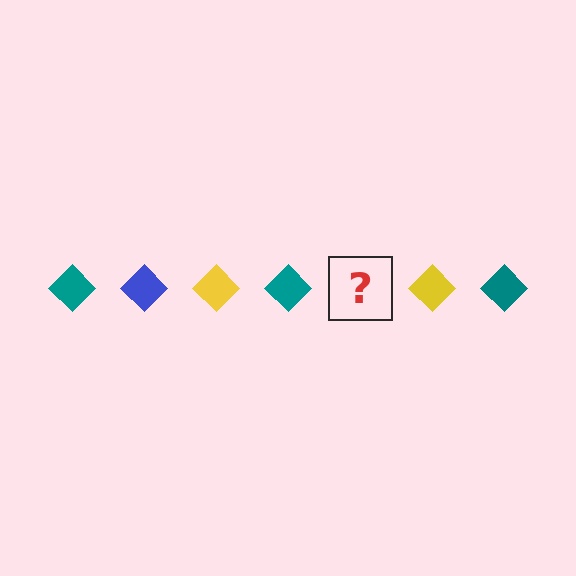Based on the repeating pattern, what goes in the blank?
The blank should be a blue diamond.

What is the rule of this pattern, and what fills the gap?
The rule is that the pattern cycles through teal, blue, yellow diamonds. The gap should be filled with a blue diamond.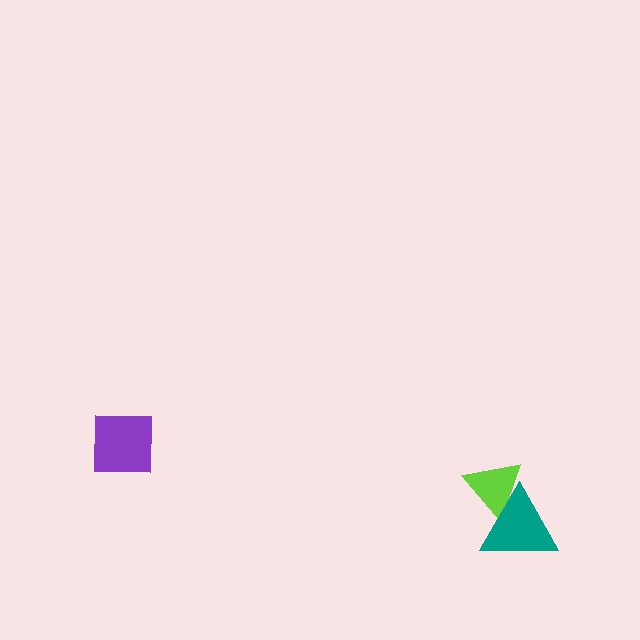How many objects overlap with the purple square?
0 objects overlap with the purple square.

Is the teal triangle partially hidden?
No, no other shape covers it.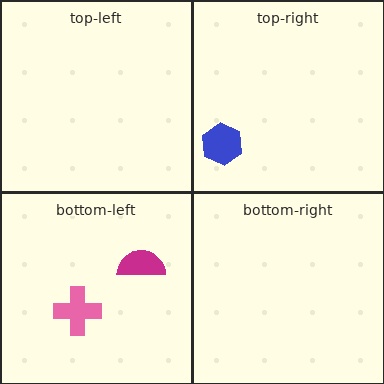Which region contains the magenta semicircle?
The bottom-left region.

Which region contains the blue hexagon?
The top-right region.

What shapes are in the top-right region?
The blue hexagon.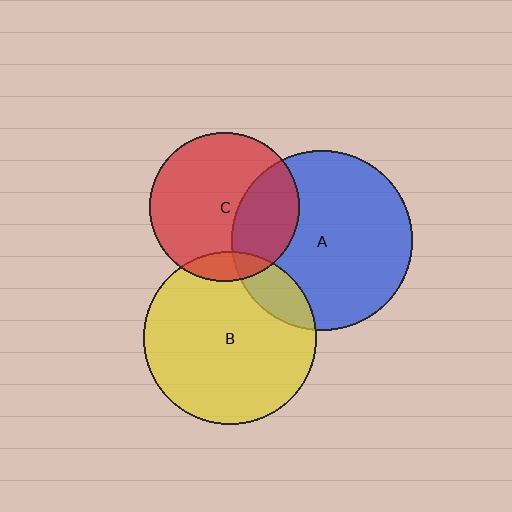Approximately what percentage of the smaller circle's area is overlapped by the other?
Approximately 15%.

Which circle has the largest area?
Circle A (blue).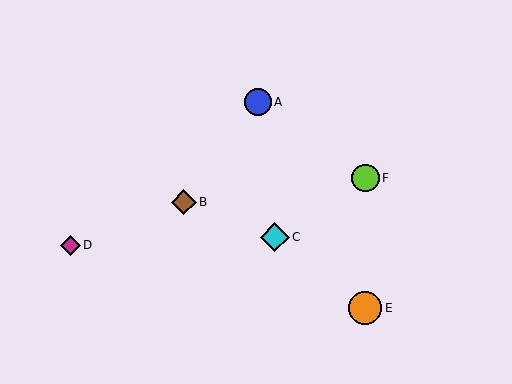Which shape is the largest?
The orange circle (labeled E) is the largest.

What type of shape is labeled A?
Shape A is a blue circle.